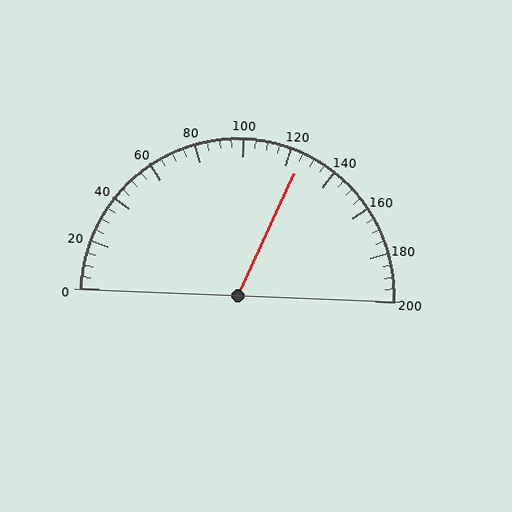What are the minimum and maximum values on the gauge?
The gauge ranges from 0 to 200.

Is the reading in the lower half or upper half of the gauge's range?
The reading is in the upper half of the range (0 to 200).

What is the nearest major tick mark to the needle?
The nearest major tick mark is 120.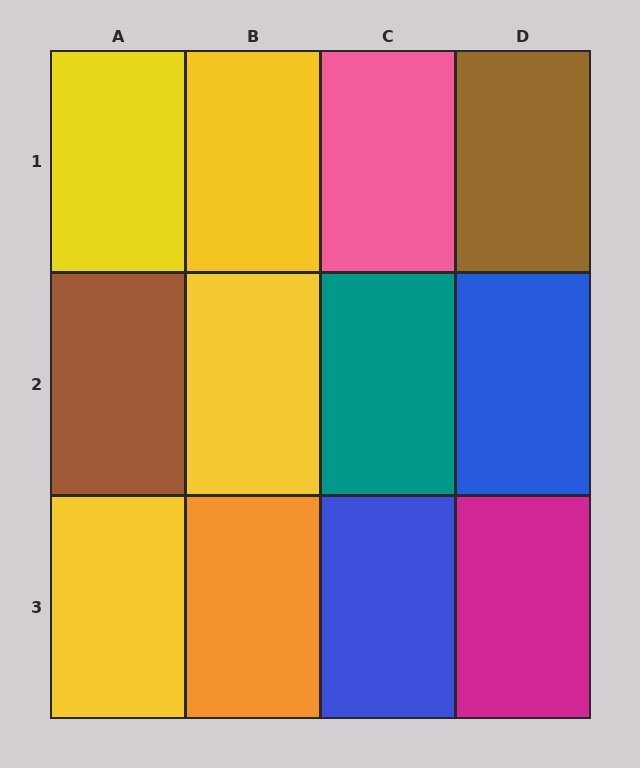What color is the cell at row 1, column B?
Yellow.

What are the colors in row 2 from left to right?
Brown, yellow, teal, blue.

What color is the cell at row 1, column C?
Pink.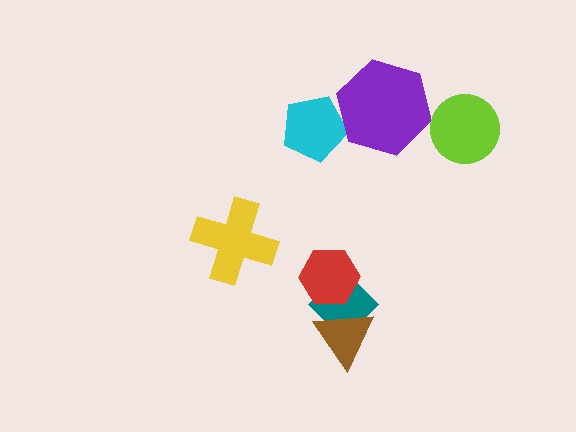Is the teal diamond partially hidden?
Yes, it is partially covered by another shape.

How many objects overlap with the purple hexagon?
1 object overlaps with the purple hexagon.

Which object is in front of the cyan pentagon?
The purple hexagon is in front of the cyan pentagon.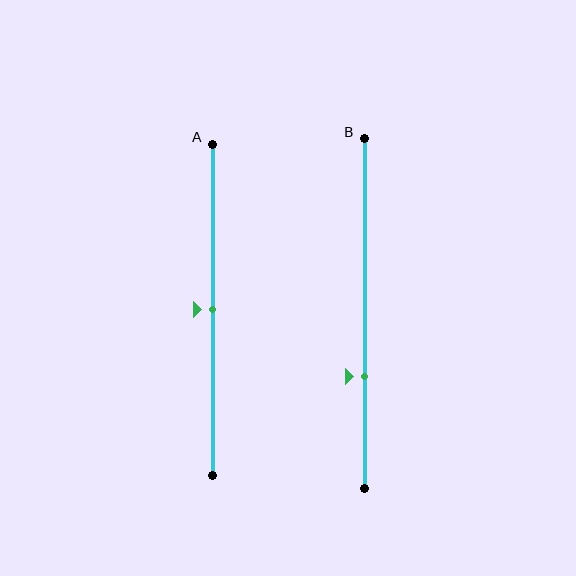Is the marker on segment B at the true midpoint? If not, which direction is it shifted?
No, the marker on segment B is shifted downward by about 18% of the segment length.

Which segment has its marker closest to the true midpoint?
Segment A has its marker closest to the true midpoint.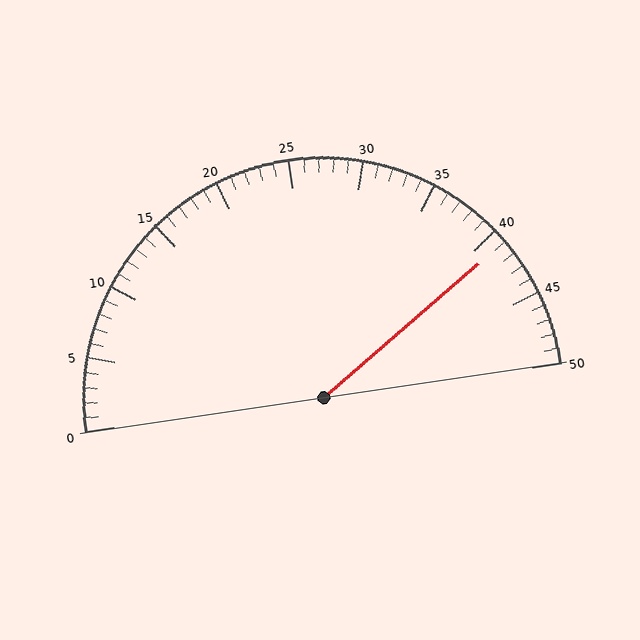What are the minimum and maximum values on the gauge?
The gauge ranges from 0 to 50.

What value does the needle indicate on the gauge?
The needle indicates approximately 41.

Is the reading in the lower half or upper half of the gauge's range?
The reading is in the upper half of the range (0 to 50).